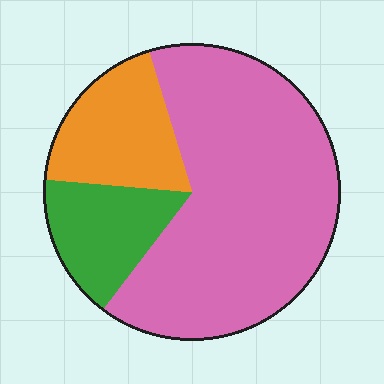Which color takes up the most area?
Pink, at roughly 65%.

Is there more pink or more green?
Pink.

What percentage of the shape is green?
Green covers around 15% of the shape.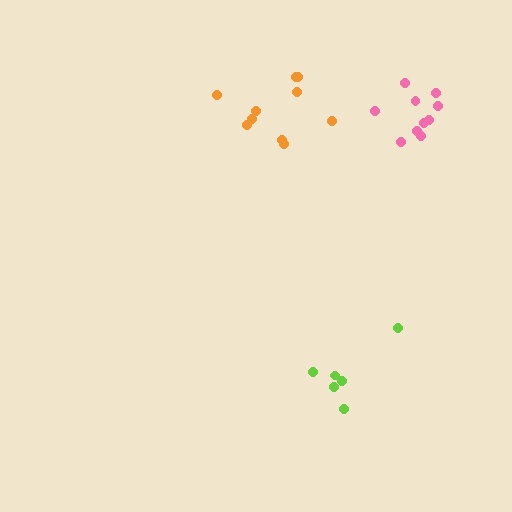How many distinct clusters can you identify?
There are 3 distinct clusters.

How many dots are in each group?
Group 1: 6 dots, Group 2: 10 dots, Group 3: 10 dots (26 total).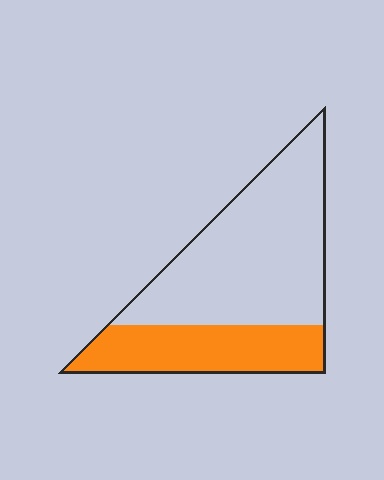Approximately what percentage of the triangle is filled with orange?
Approximately 35%.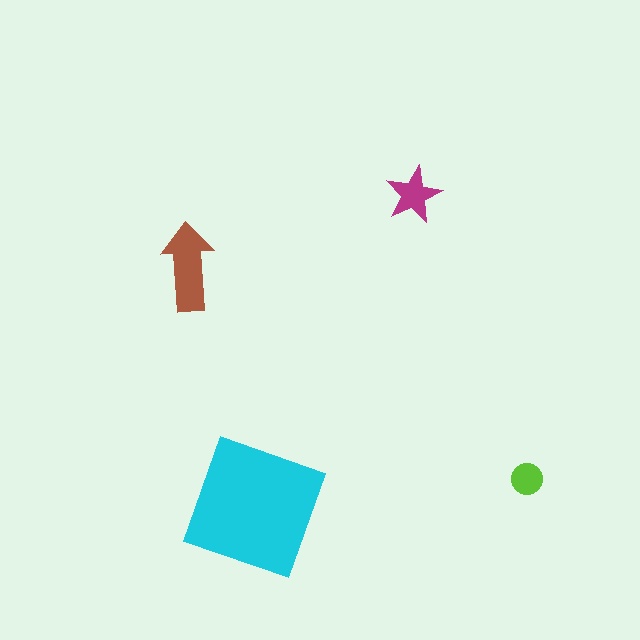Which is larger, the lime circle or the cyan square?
The cyan square.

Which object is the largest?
The cyan square.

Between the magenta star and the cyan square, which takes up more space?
The cyan square.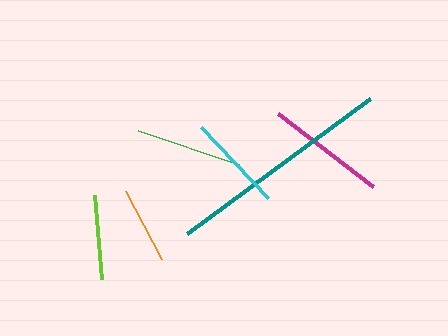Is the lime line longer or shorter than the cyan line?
The cyan line is longer than the lime line.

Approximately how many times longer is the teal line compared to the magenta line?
The teal line is approximately 1.9 times the length of the magenta line.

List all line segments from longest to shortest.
From longest to shortest: teal, magenta, green, cyan, lime, orange.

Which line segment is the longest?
The teal line is the longest at approximately 227 pixels.